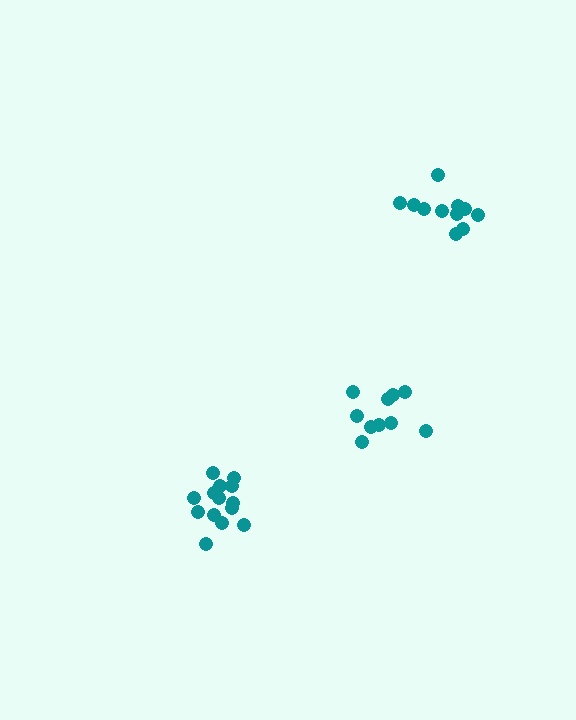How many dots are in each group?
Group 1: 14 dots, Group 2: 10 dots, Group 3: 11 dots (35 total).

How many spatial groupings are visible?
There are 3 spatial groupings.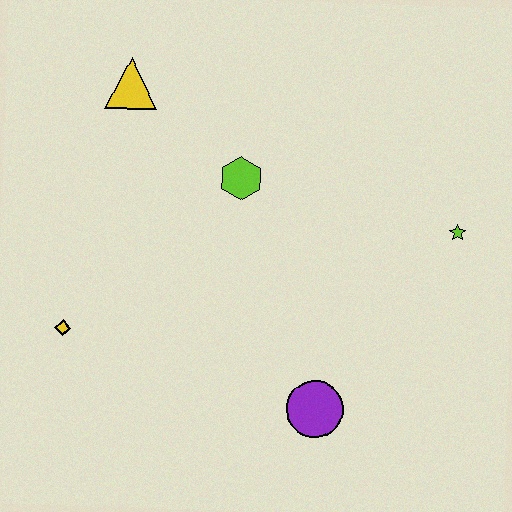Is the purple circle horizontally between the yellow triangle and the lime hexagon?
No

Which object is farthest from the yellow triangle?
The purple circle is farthest from the yellow triangle.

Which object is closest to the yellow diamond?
The lime hexagon is closest to the yellow diamond.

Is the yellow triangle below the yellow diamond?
No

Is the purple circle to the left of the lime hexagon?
No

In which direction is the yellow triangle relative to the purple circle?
The yellow triangle is above the purple circle.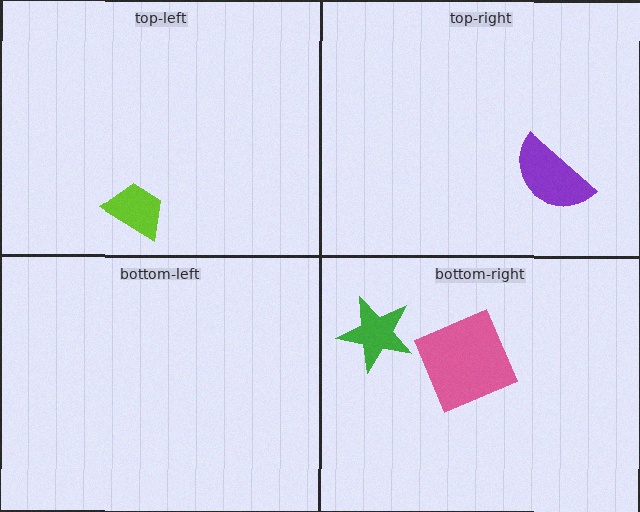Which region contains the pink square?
The bottom-right region.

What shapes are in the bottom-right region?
The green star, the pink square.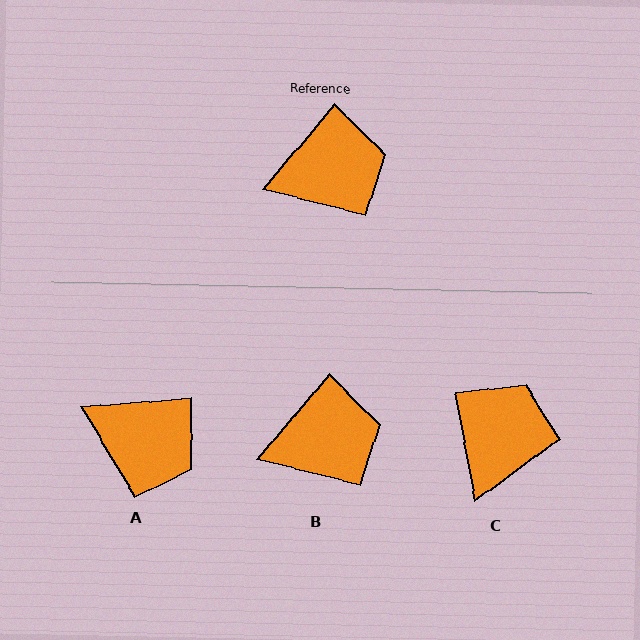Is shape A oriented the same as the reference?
No, it is off by about 45 degrees.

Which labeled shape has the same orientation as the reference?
B.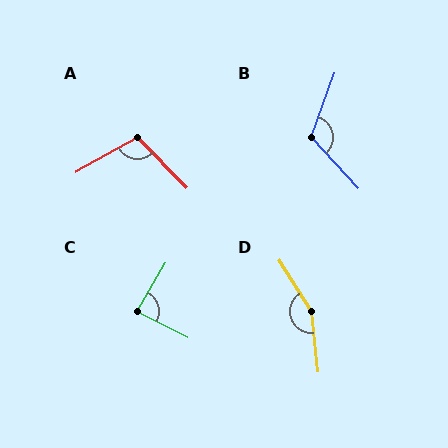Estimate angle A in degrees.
Approximately 105 degrees.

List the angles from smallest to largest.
C (86°), A (105°), B (117°), D (154°).